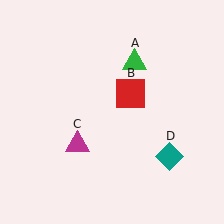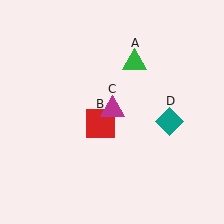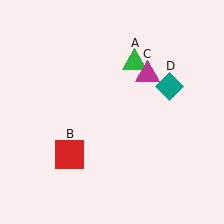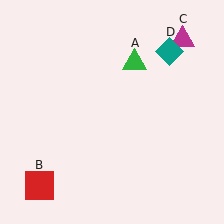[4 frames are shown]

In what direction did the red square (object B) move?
The red square (object B) moved down and to the left.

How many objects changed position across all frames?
3 objects changed position: red square (object B), magenta triangle (object C), teal diamond (object D).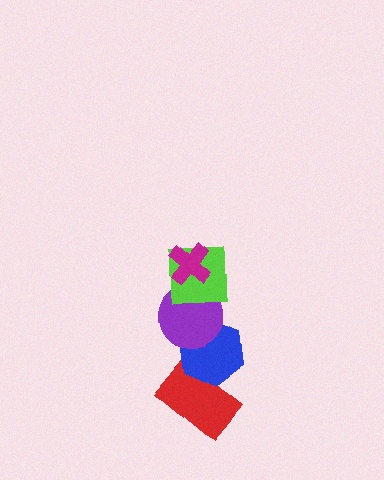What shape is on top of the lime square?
The magenta cross is on top of the lime square.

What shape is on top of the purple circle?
The lime square is on top of the purple circle.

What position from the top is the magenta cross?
The magenta cross is 1st from the top.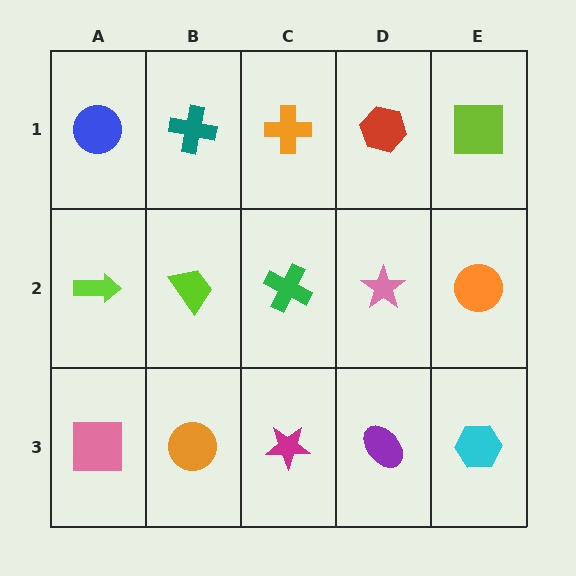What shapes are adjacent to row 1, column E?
An orange circle (row 2, column E), a red hexagon (row 1, column D).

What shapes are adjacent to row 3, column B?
A lime trapezoid (row 2, column B), a pink square (row 3, column A), a magenta star (row 3, column C).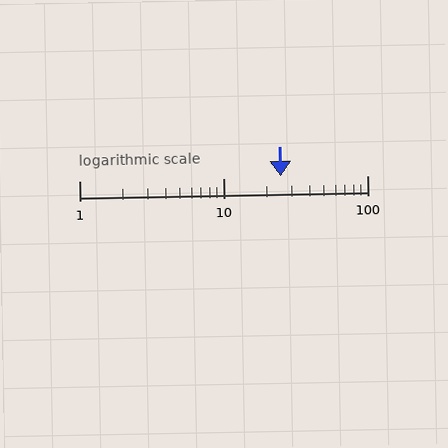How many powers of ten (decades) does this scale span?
The scale spans 2 decades, from 1 to 100.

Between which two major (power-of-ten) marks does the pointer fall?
The pointer is between 10 and 100.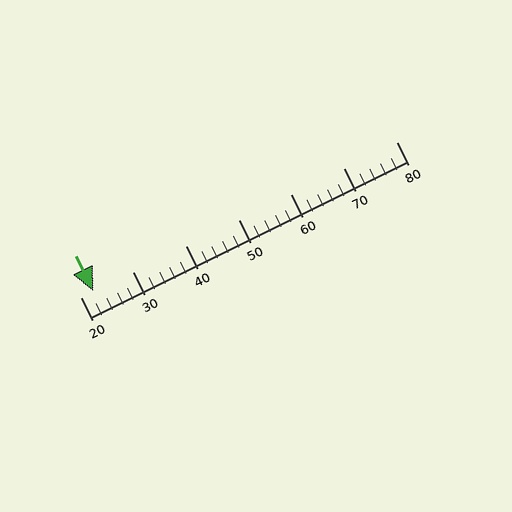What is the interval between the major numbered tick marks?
The major tick marks are spaced 10 units apart.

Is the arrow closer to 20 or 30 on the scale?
The arrow is closer to 20.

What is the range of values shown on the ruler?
The ruler shows values from 20 to 80.